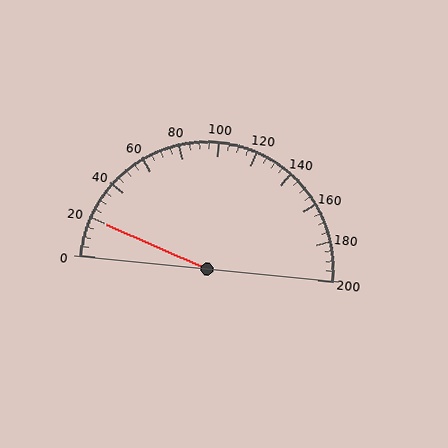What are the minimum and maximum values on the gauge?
The gauge ranges from 0 to 200.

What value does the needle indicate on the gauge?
The needle indicates approximately 20.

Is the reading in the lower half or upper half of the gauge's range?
The reading is in the lower half of the range (0 to 200).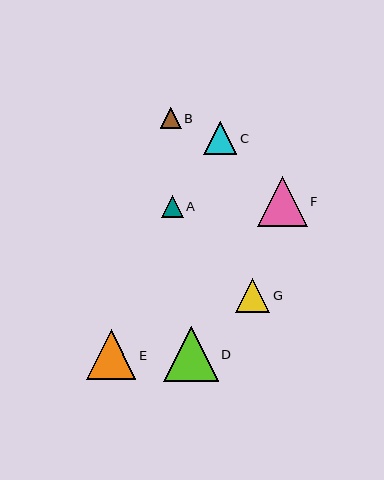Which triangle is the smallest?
Triangle B is the smallest with a size of approximately 21 pixels.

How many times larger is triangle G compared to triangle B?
Triangle G is approximately 1.6 times the size of triangle B.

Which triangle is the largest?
Triangle D is the largest with a size of approximately 55 pixels.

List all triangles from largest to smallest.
From largest to smallest: D, E, F, G, C, A, B.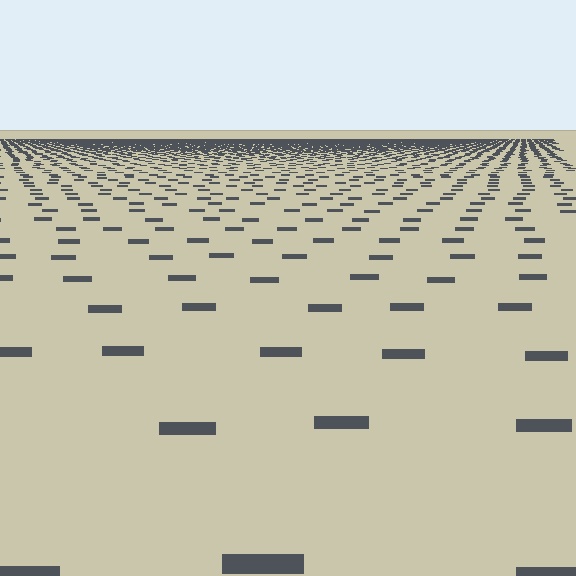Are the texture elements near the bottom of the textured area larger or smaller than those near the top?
Larger. Near the bottom, elements are closer to the viewer and appear at a bigger on-screen size.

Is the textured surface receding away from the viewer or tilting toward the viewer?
The surface is receding away from the viewer. Texture elements get smaller and denser toward the top.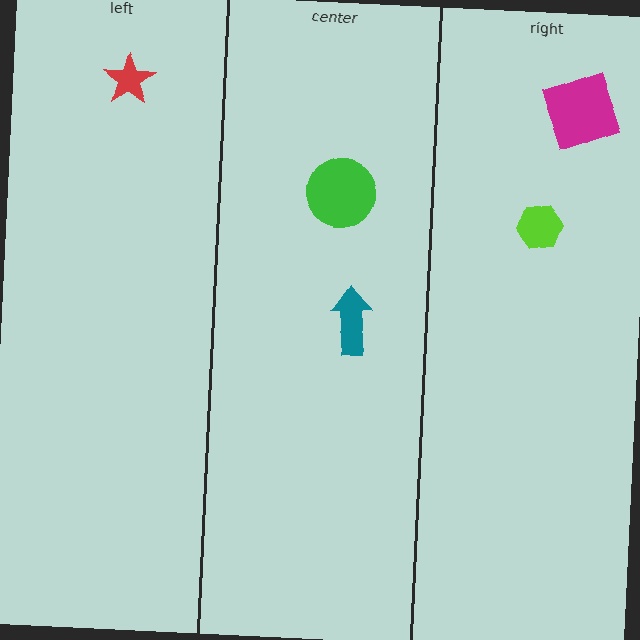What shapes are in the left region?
The red star.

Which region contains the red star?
The left region.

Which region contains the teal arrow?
The center region.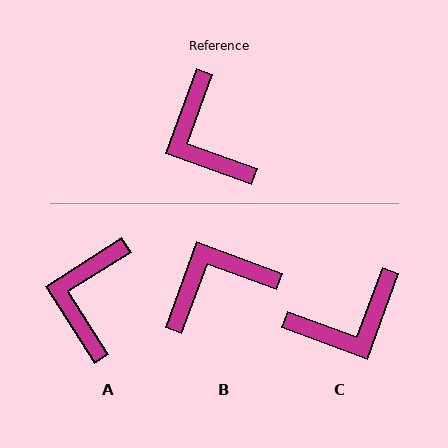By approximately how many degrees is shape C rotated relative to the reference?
Approximately 90 degrees counter-clockwise.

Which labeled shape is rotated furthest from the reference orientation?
B, about 90 degrees away.